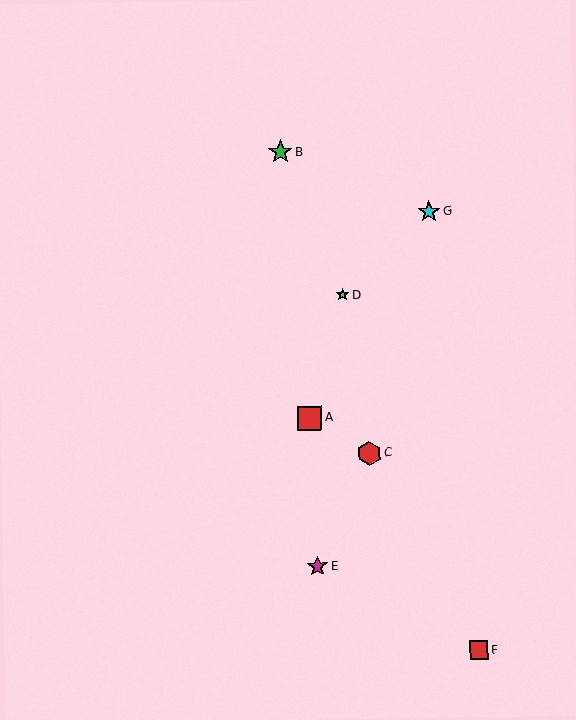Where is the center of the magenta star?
The center of the magenta star is at (318, 566).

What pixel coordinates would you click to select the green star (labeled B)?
Click at (280, 152) to select the green star B.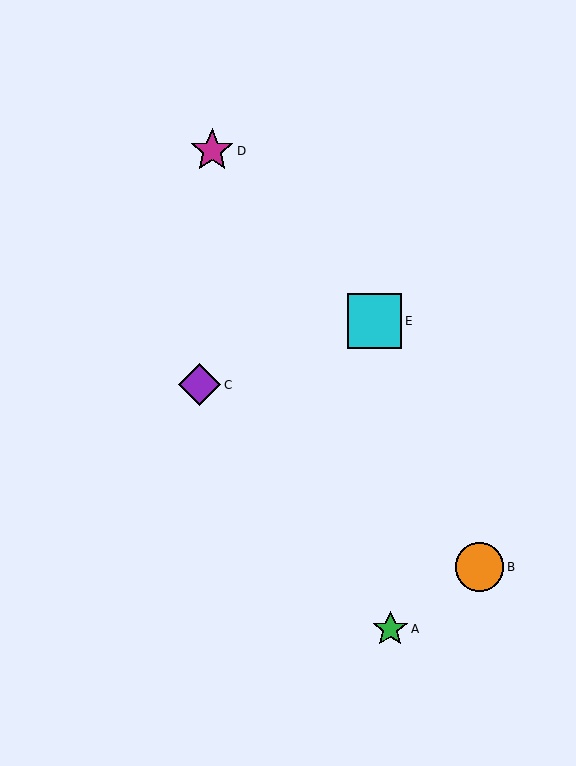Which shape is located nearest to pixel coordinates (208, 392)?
The purple diamond (labeled C) at (200, 385) is nearest to that location.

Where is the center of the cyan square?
The center of the cyan square is at (375, 321).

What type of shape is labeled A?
Shape A is a green star.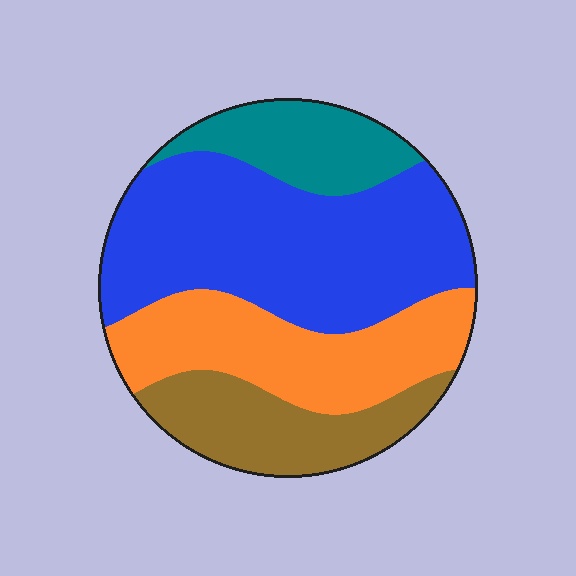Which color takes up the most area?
Blue, at roughly 45%.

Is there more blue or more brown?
Blue.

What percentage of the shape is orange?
Orange covers roughly 25% of the shape.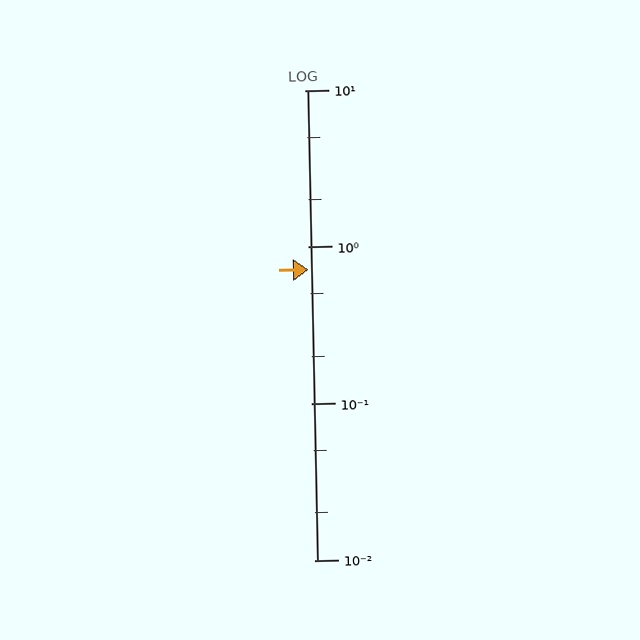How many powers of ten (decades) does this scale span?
The scale spans 3 decades, from 0.01 to 10.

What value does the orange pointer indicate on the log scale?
The pointer indicates approximately 0.71.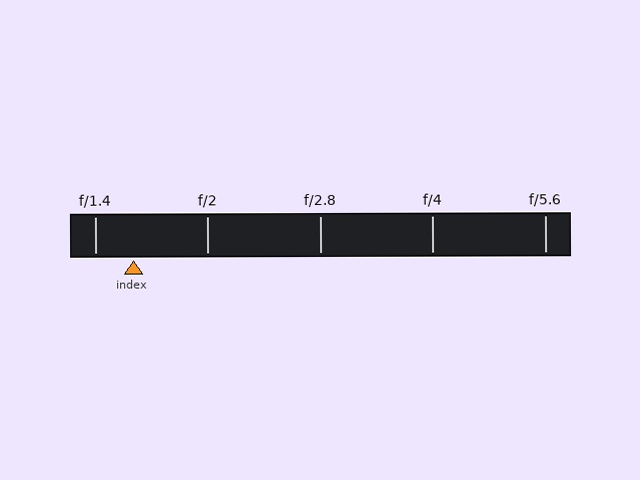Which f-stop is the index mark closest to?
The index mark is closest to f/1.4.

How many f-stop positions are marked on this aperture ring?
There are 5 f-stop positions marked.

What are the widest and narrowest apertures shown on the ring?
The widest aperture shown is f/1.4 and the narrowest is f/5.6.